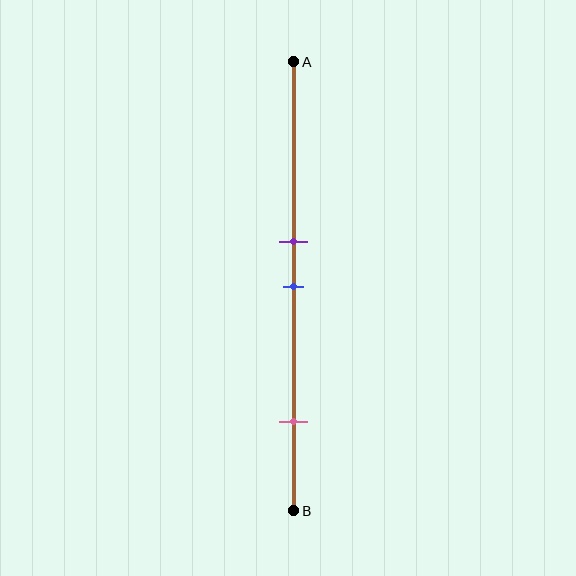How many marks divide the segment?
There are 3 marks dividing the segment.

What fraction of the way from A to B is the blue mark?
The blue mark is approximately 50% (0.5) of the way from A to B.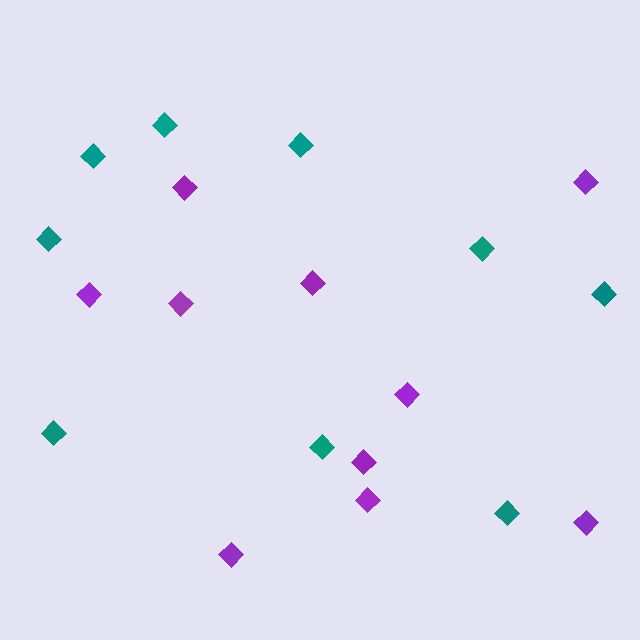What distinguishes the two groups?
There are 2 groups: one group of purple diamonds (10) and one group of teal diamonds (9).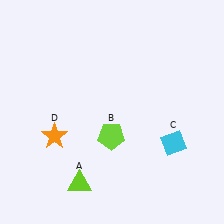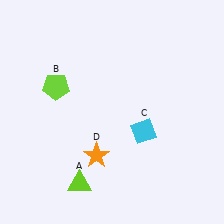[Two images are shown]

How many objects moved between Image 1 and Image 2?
3 objects moved between the two images.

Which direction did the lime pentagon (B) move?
The lime pentagon (B) moved left.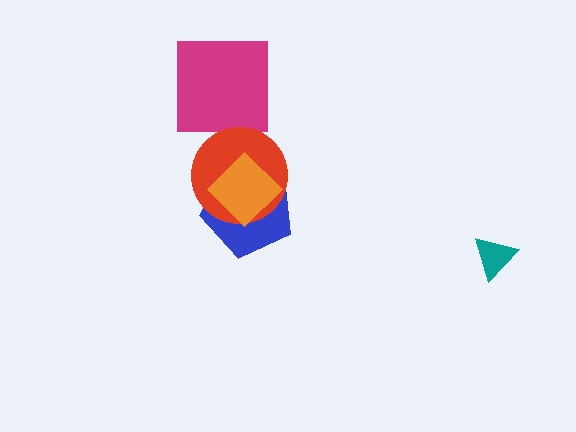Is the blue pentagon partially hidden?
Yes, it is partially covered by another shape.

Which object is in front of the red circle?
The orange diamond is in front of the red circle.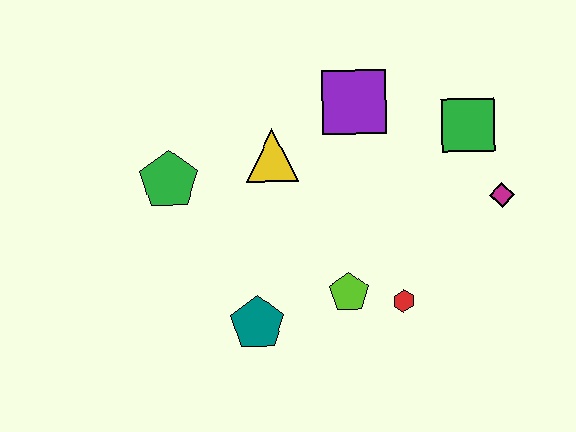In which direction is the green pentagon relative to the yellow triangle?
The green pentagon is to the left of the yellow triangle.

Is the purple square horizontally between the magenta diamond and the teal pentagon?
Yes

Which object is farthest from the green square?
The green pentagon is farthest from the green square.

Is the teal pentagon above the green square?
No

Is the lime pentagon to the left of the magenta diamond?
Yes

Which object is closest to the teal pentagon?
The lime pentagon is closest to the teal pentagon.